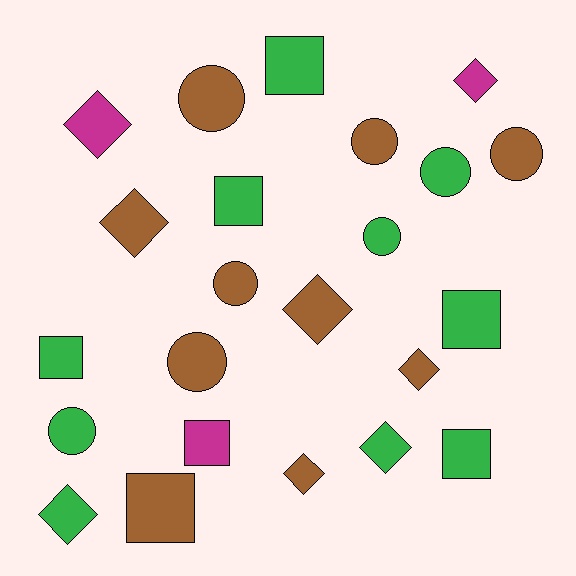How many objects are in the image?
There are 23 objects.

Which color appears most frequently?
Brown, with 10 objects.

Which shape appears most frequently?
Diamond, with 8 objects.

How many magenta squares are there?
There is 1 magenta square.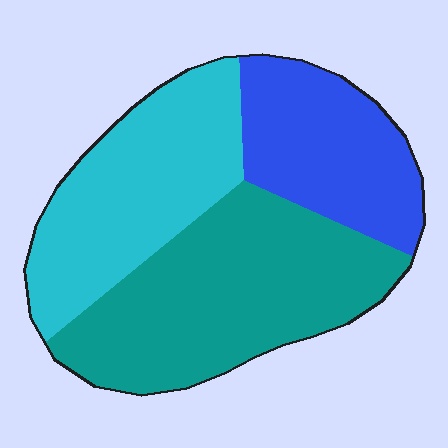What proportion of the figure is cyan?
Cyan takes up about one third (1/3) of the figure.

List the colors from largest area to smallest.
From largest to smallest: teal, cyan, blue.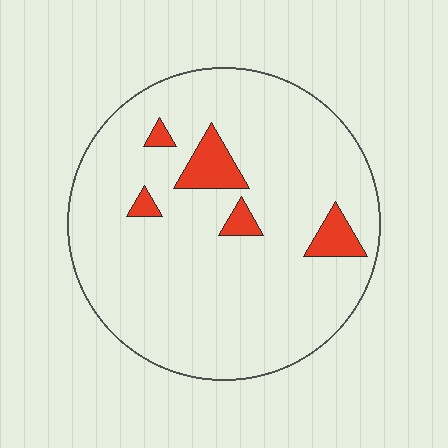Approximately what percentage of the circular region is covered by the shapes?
Approximately 10%.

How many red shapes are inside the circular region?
5.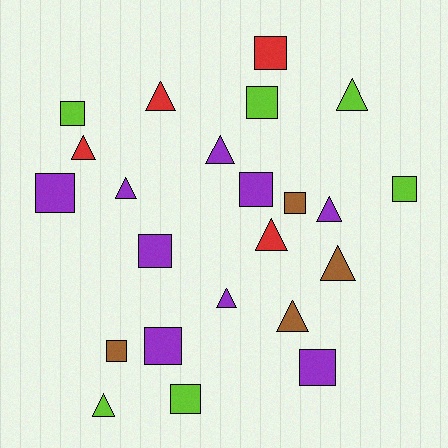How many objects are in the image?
There are 23 objects.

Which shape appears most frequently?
Square, with 12 objects.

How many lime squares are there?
There are 4 lime squares.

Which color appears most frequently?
Purple, with 9 objects.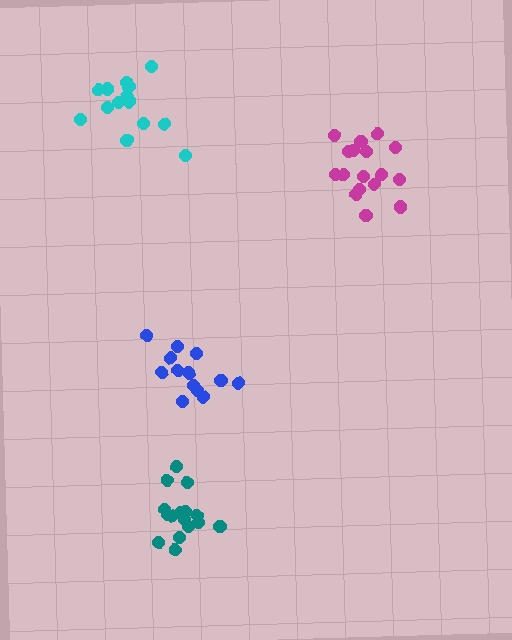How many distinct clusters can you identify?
There are 4 distinct clusters.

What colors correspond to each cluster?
The clusters are colored: blue, magenta, teal, cyan.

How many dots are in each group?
Group 1: 13 dots, Group 2: 17 dots, Group 3: 16 dots, Group 4: 14 dots (60 total).